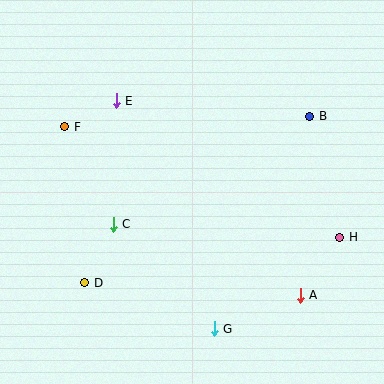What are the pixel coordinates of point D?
Point D is at (85, 283).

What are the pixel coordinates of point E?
Point E is at (116, 101).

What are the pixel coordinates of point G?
Point G is at (214, 329).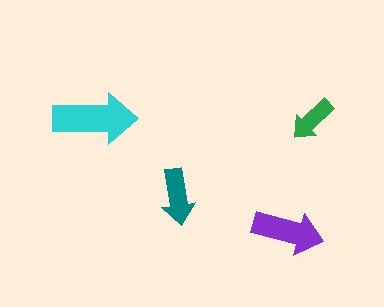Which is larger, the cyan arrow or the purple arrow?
The cyan one.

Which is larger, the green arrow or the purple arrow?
The purple one.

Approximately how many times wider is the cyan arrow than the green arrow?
About 2 times wider.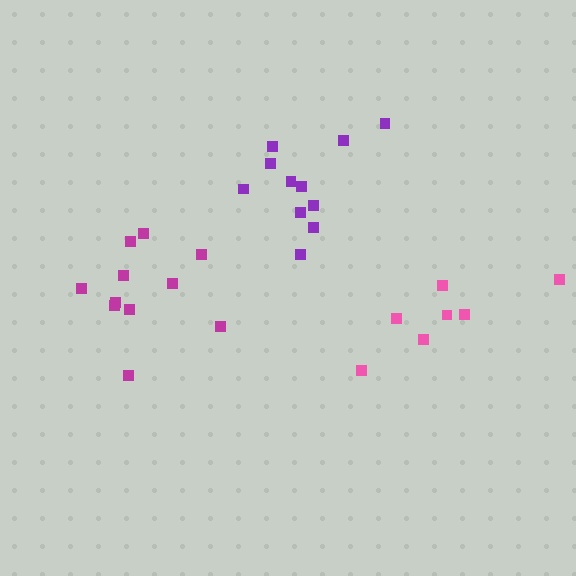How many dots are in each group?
Group 1: 7 dots, Group 2: 11 dots, Group 3: 11 dots (29 total).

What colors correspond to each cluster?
The clusters are colored: pink, magenta, purple.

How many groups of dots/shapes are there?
There are 3 groups.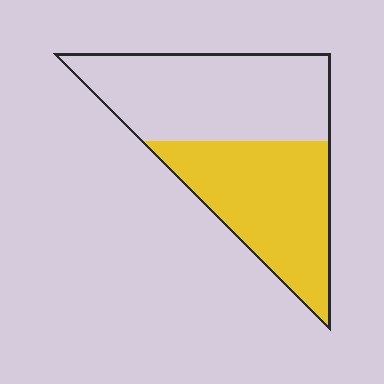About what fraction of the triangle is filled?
About one half (1/2).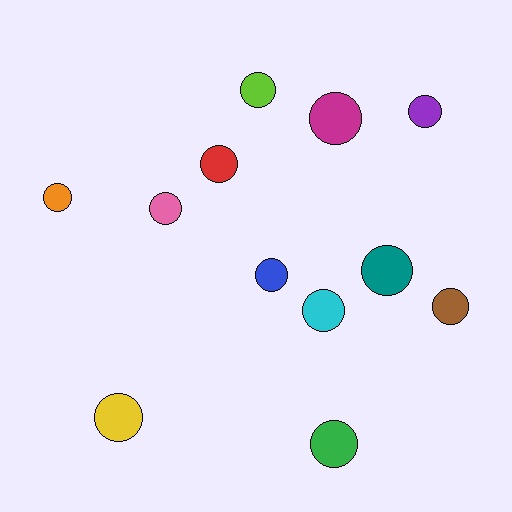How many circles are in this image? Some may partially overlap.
There are 12 circles.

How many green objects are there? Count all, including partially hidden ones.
There is 1 green object.